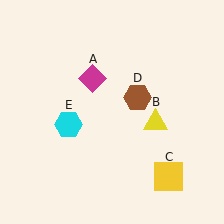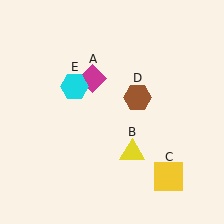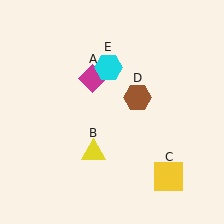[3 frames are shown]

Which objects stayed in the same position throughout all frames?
Magenta diamond (object A) and yellow square (object C) and brown hexagon (object D) remained stationary.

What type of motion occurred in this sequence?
The yellow triangle (object B), cyan hexagon (object E) rotated clockwise around the center of the scene.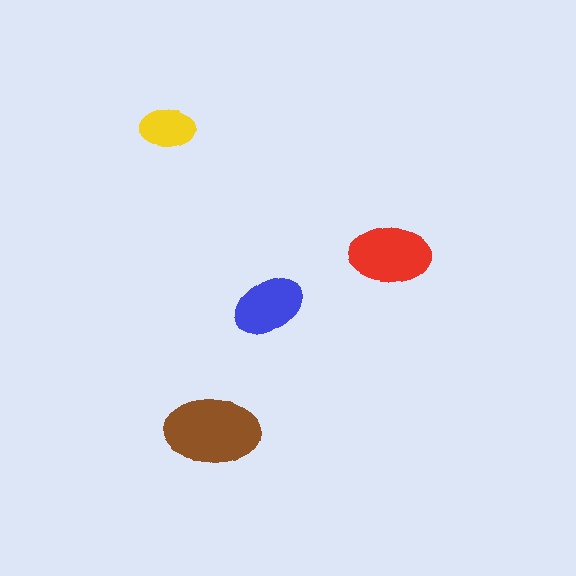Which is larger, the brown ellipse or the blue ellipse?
The brown one.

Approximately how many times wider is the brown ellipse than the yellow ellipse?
About 1.5 times wider.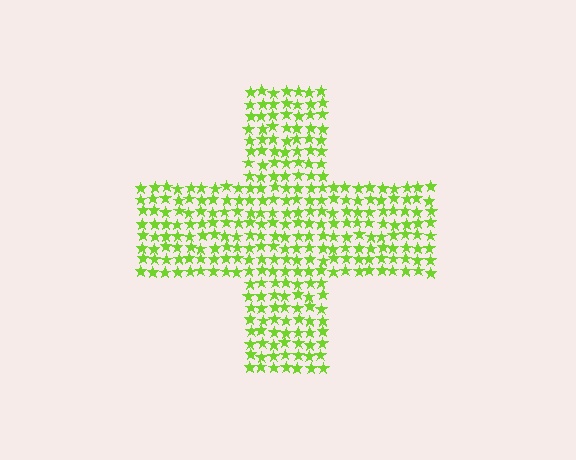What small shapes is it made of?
It is made of small stars.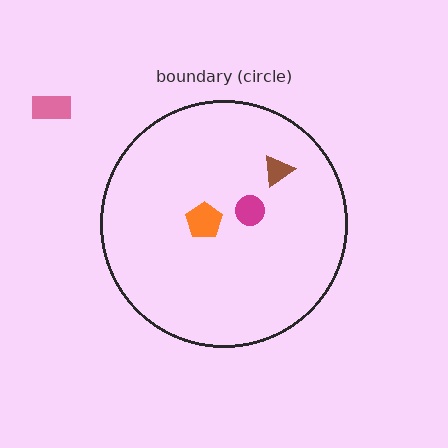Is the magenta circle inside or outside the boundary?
Inside.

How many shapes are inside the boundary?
3 inside, 1 outside.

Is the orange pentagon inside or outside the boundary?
Inside.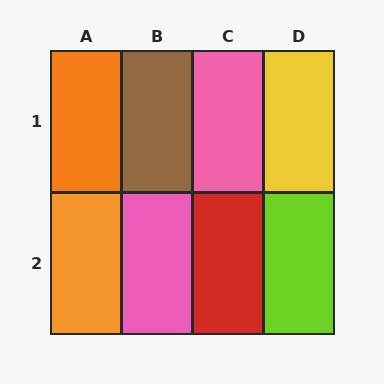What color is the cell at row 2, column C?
Red.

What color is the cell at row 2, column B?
Pink.